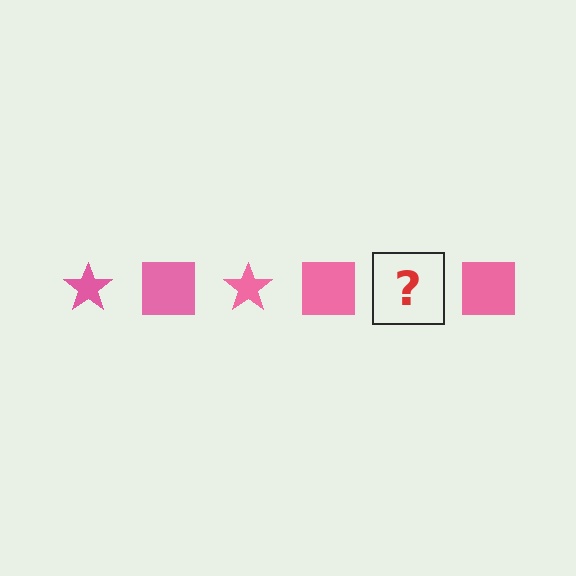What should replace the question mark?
The question mark should be replaced with a pink star.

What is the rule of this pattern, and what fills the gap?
The rule is that the pattern cycles through star, square shapes in pink. The gap should be filled with a pink star.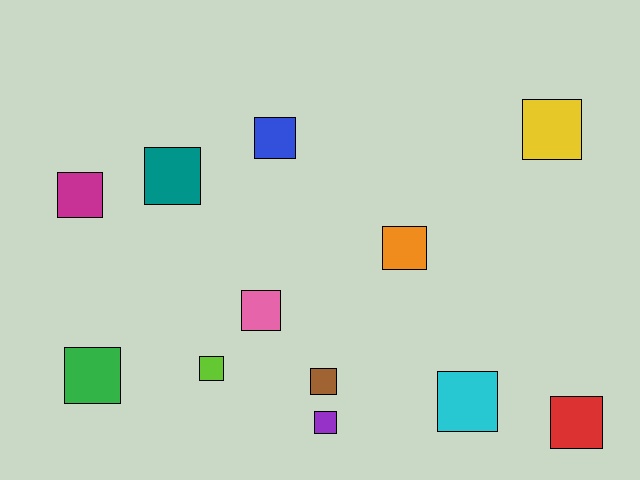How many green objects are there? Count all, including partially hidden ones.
There is 1 green object.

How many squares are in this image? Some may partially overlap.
There are 12 squares.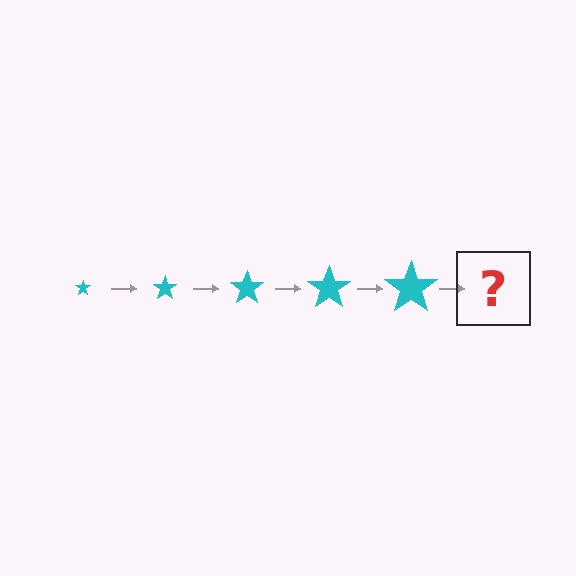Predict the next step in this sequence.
The next step is a cyan star, larger than the previous one.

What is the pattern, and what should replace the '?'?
The pattern is that the star gets progressively larger each step. The '?' should be a cyan star, larger than the previous one.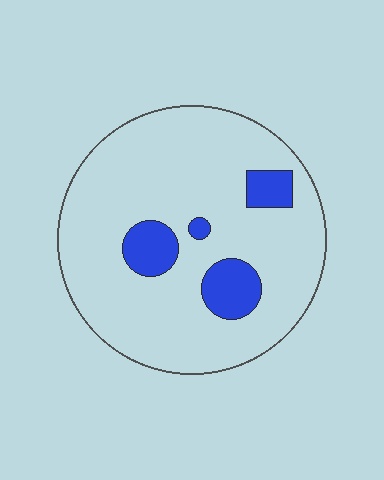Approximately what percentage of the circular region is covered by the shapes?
Approximately 15%.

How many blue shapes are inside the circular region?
4.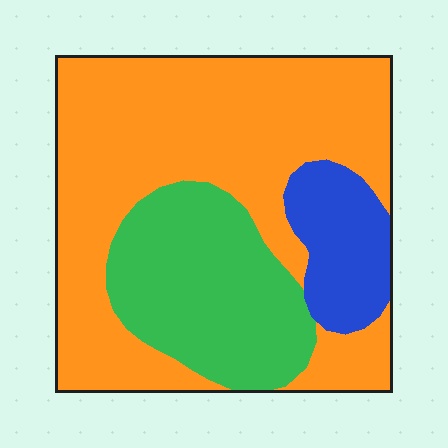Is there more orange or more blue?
Orange.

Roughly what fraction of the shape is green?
Green takes up about one quarter (1/4) of the shape.